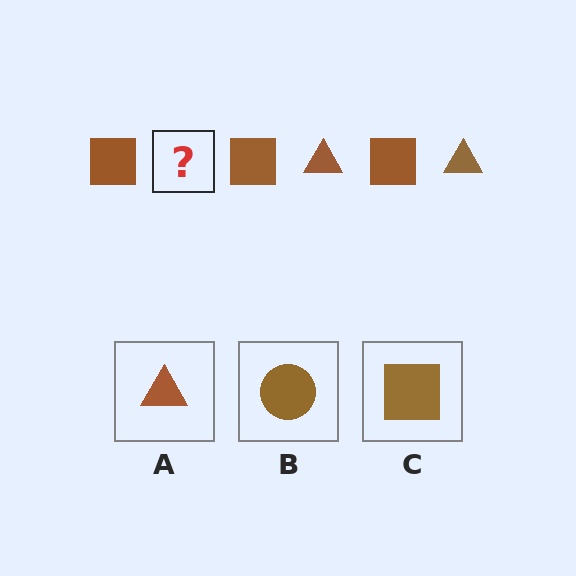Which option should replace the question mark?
Option A.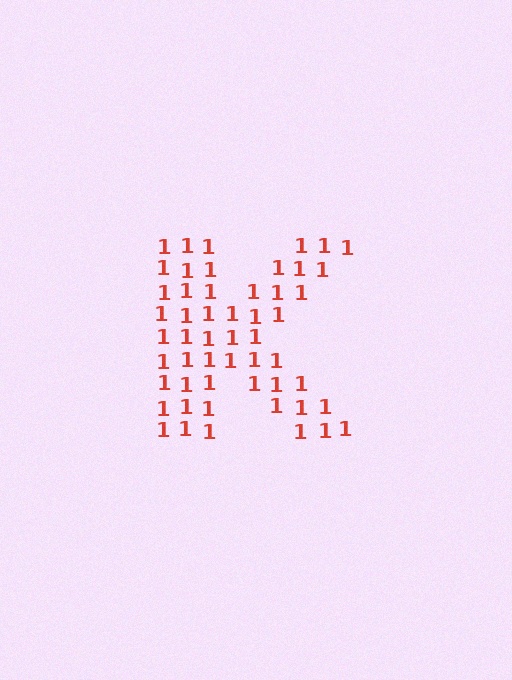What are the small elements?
The small elements are digit 1's.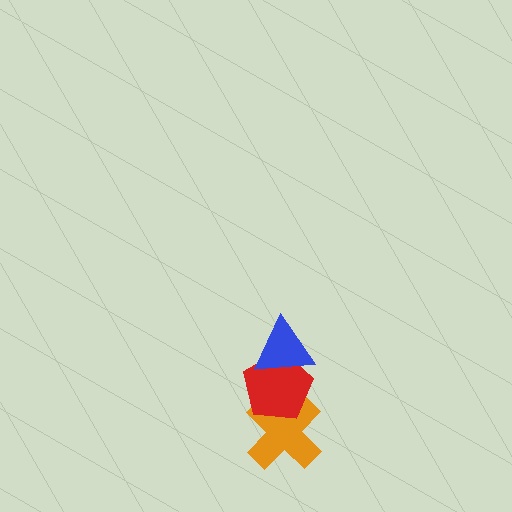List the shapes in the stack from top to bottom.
From top to bottom: the blue triangle, the red pentagon, the orange cross.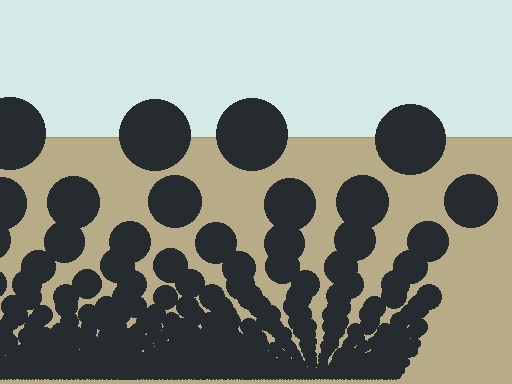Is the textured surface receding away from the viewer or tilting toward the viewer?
The surface appears to tilt toward the viewer. Texture elements get larger and sparser toward the top.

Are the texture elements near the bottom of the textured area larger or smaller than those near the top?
Smaller. The gradient is inverted — elements near the bottom are smaller and denser.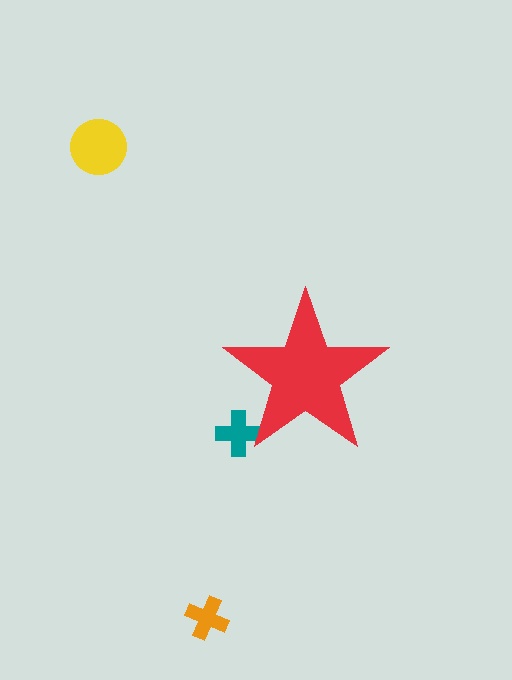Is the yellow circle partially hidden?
No, the yellow circle is fully visible.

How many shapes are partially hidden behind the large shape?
1 shape is partially hidden.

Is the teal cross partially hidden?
Yes, the teal cross is partially hidden behind the red star.